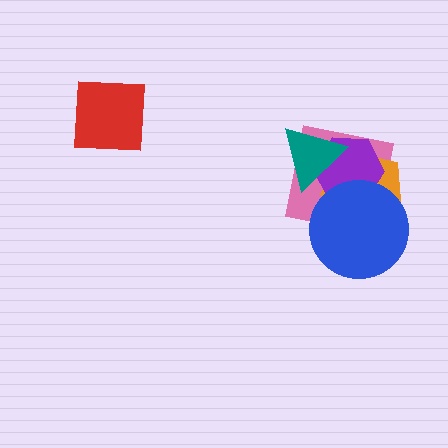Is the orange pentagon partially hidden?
Yes, it is partially covered by another shape.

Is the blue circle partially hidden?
No, no other shape covers it.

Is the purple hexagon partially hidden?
Yes, it is partially covered by another shape.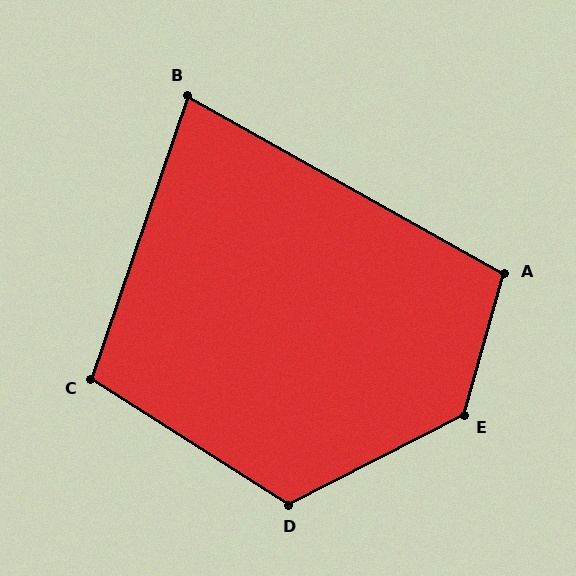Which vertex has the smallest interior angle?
B, at approximately 79 degrees.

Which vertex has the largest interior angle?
E, at approximately 133 degrees.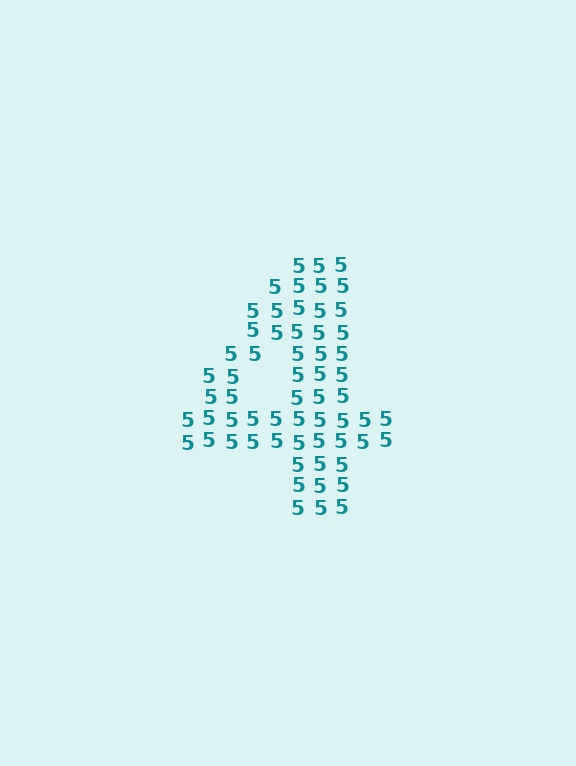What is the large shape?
The large shape is the digit 4.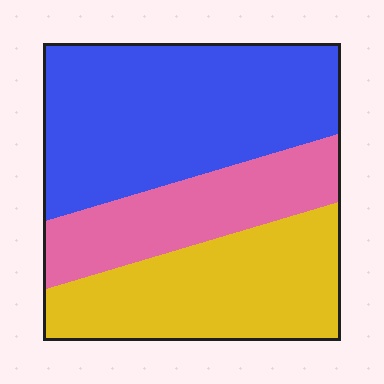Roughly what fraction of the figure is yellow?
Yellow covers 32% of the figure.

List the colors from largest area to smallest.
From largest to smallest: blue, yellow, pink.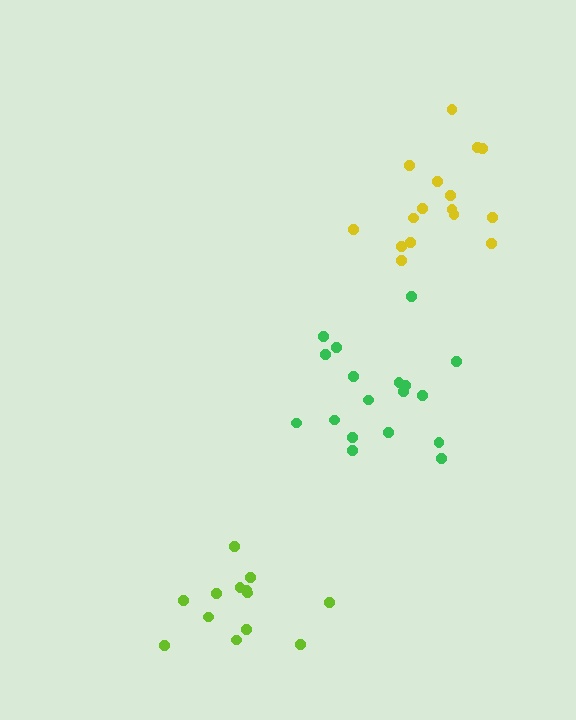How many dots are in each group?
Group 1: 16 dots, Group 2: 18 dots, Group 3: 13 dots (47 total).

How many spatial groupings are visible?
There are 3 spatial groupings.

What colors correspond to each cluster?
The clusters are colored: yellow, green, lime.